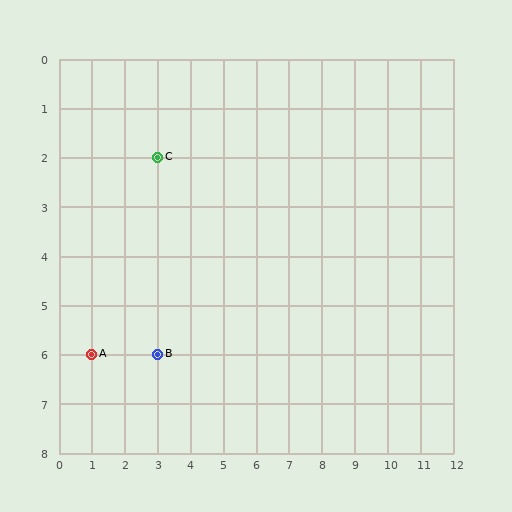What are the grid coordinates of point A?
Point A is at grid coordinates (1, 6).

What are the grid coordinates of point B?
Point B is at grid coordinates (3, 6).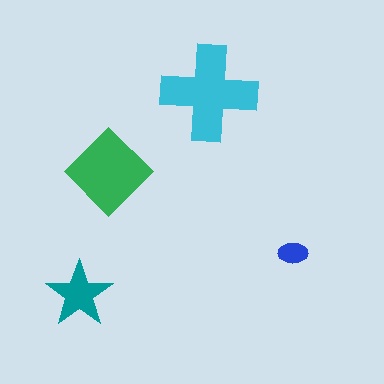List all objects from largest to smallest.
The cyan cross, the green diamond, the teal star, the blue ellipse.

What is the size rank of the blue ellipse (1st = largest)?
4th.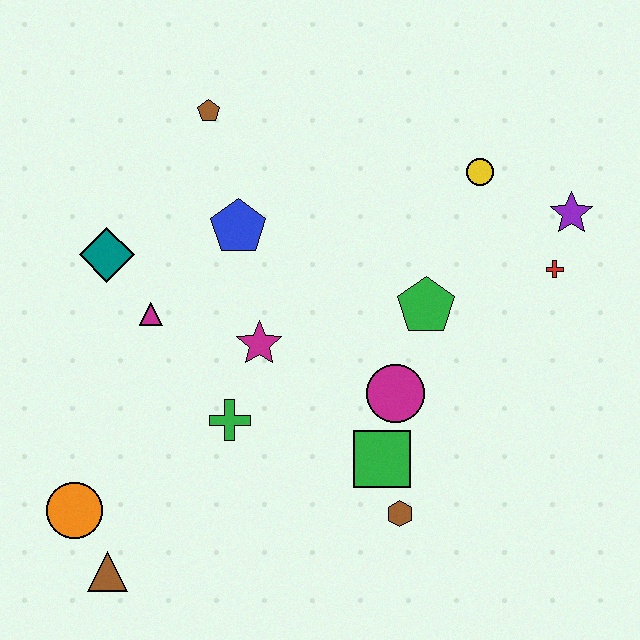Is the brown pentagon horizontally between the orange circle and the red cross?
Yes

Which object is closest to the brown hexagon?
The green square is closest to the brown hexagon.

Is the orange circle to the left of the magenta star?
Yes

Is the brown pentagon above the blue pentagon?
Yes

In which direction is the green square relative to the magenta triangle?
The green square is to the right of the magenta triangle.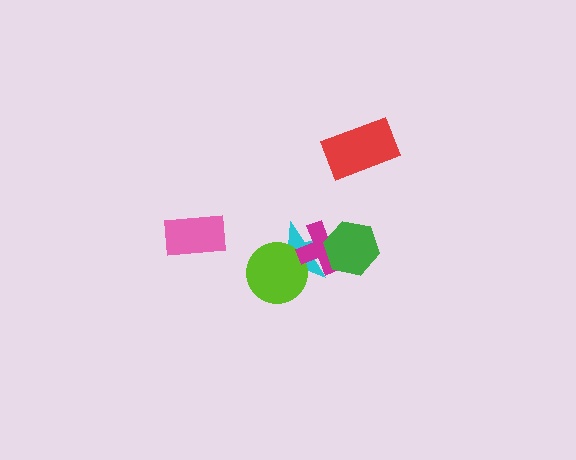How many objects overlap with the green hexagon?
2 objects overlap with the green hexagon.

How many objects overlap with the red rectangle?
0 objects overlap with the red rectangle.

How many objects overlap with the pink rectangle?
0 objects overlap with the pink rectangle.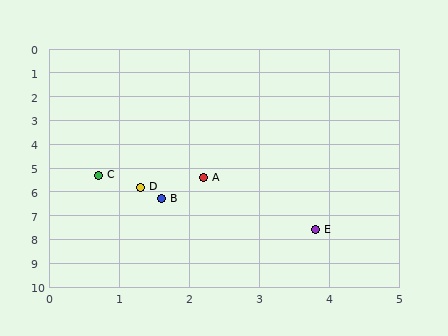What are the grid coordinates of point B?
Point B is at approximately (1.6, 6.3).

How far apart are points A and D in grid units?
Points A and D are about 1.0 grid units apart.